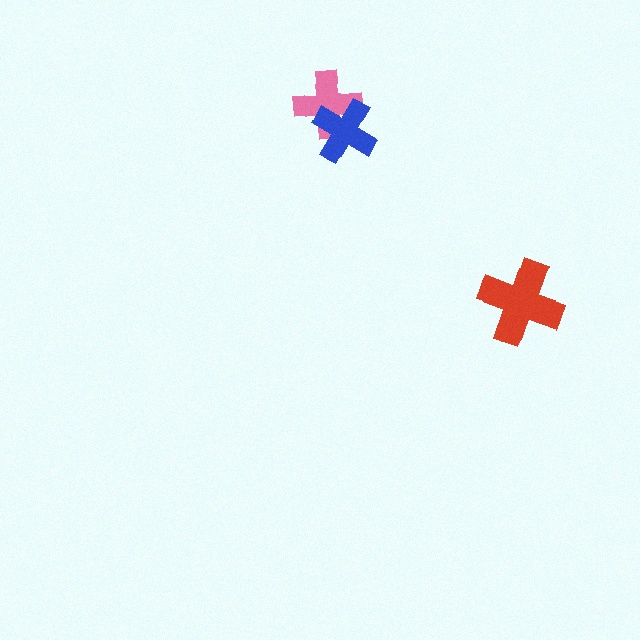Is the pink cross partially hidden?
Yes, it is partially covered by another shape.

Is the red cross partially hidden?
No, no other shape covers it.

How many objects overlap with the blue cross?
1 object overlaps with the blue cross.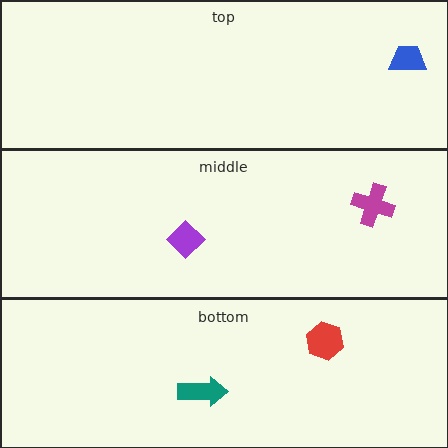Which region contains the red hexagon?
The bottom region.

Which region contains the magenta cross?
The middle region.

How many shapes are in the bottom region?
2.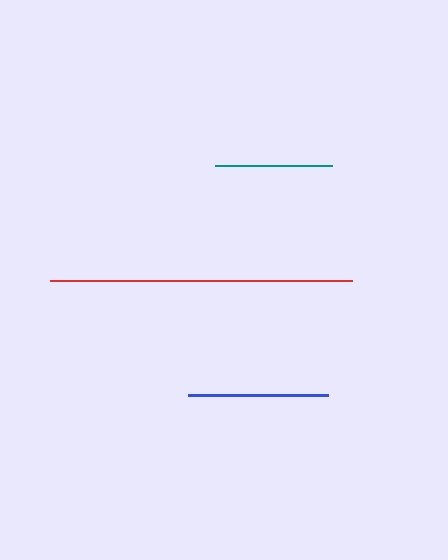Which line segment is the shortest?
The teal line is the shortest at approximately 117 pixels.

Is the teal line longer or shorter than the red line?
The red line is longer than the teal line.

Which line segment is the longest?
The red line is the longest at approximately 302 pixels.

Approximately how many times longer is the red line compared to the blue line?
The red line is approximately 2.2 times the length of the blue line.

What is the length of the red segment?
The red segment is approximately 302 pixels long.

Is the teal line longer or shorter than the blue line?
The blue line is longer than the teal line.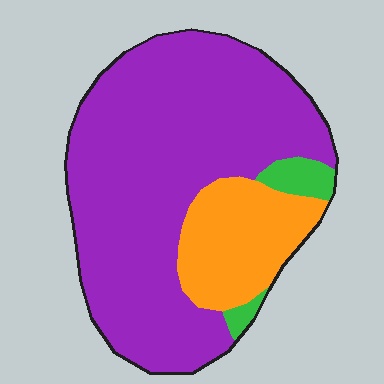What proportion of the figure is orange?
Orange takes up between a sixth and a third of the figure.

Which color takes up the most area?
Purple, at roughly 75%.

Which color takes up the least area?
Green, at roughly 5%.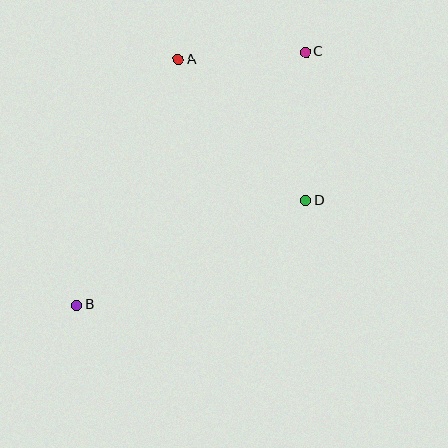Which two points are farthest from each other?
Points B and C are farthest from each other.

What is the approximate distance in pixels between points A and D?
The distance between A and D is approximately 190 pixels.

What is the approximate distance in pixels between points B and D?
The distance between B and D is approximately 252 pixels.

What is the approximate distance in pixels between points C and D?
The distance between C and D is approximately 149 pixels.